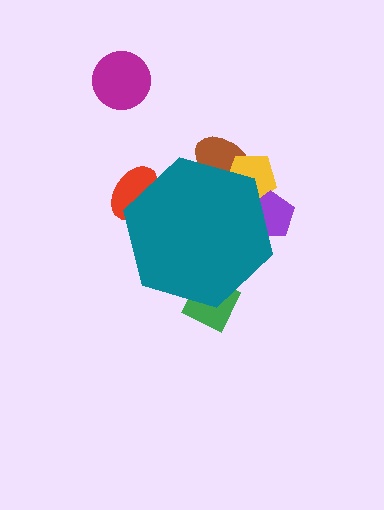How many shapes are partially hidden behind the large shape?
5 shapes are partially hidden.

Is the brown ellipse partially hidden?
Yes, the brown ellipse is partially hidden behind the teal hexagon.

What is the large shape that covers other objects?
A teal hexagon.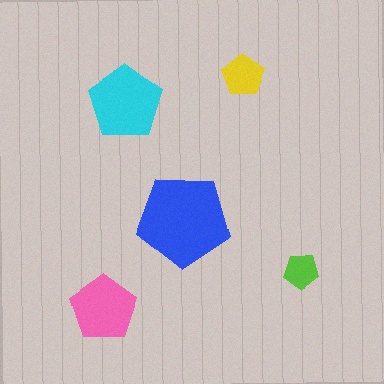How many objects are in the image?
There are 5 objects in the image.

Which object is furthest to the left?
The pink pentagon is leftmost.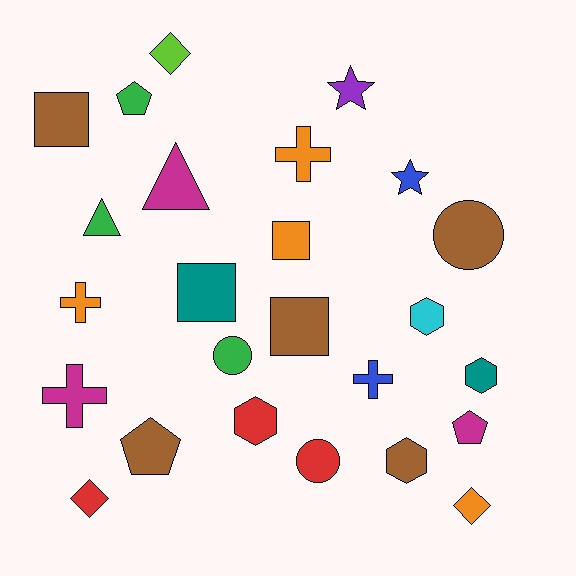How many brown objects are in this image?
There are 5 brown objects.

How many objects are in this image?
There are 25 objects.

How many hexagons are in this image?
There are 4 hexagons.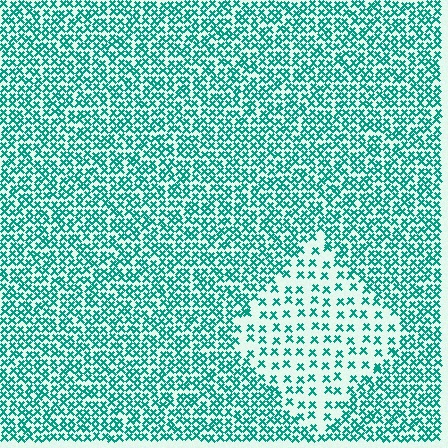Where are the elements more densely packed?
The elements are more densely packed outside the diamond boundary.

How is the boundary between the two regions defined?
The boundary is defined by a change in element density (approximately 2.4x ratio). All elements are the same color, size, and shape.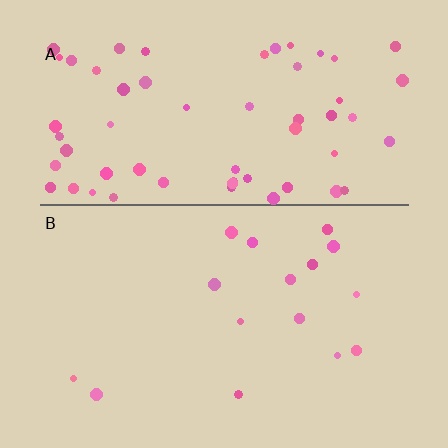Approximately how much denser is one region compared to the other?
Approximately 3.8× — region A over region B.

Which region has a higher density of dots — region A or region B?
A (the top).